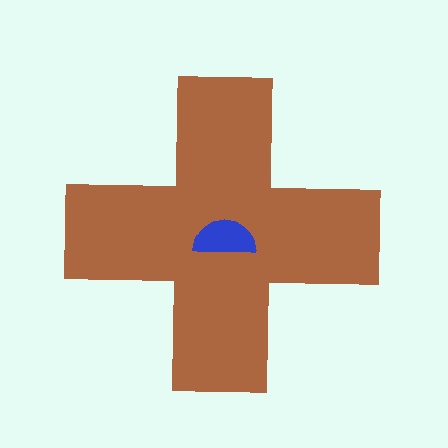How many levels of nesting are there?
2.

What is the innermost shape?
The blue semicircle.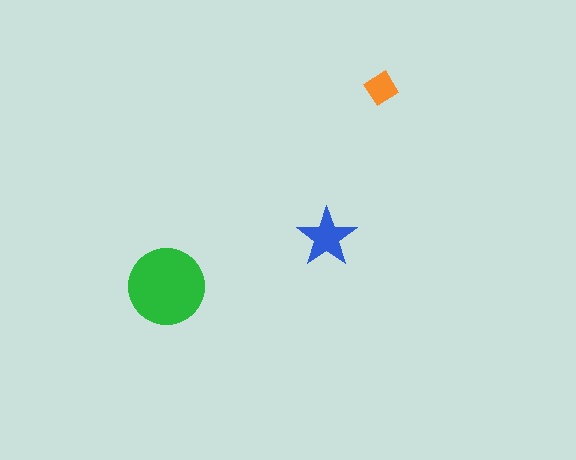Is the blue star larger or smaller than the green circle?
Smaller.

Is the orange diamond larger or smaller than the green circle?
Smaller.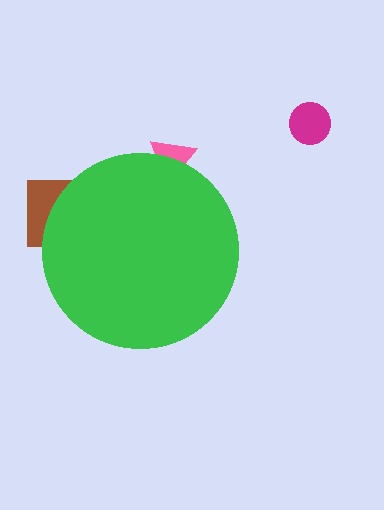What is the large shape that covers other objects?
A green circle.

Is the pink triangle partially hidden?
Yes, the pink triangle is partially hidden behind the green circle.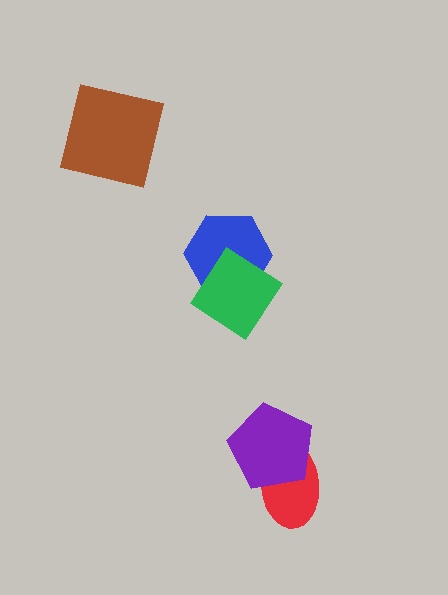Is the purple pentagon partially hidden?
No, no other shape covers it.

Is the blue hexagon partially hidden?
Yes, it is partially covered by another shape.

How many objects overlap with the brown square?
0 objects overlap with the brown square.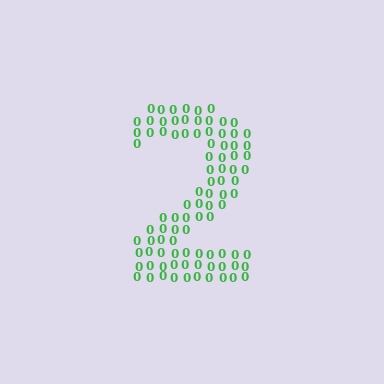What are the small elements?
The small elements are digit 0's.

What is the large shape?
The large shape is the digit 2.